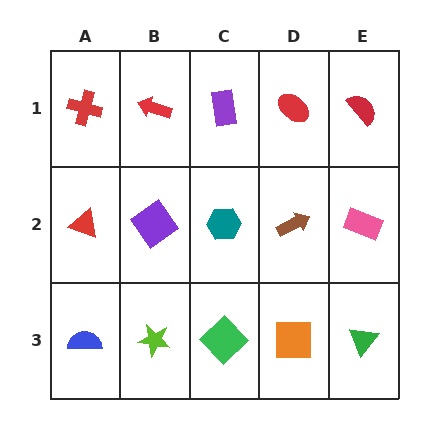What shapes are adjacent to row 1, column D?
A brown arrow (row 2, column D), a purple rectangle (row 1, column C), a red semicircle (row 1, column E).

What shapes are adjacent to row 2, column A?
A red cross (row 1, column A), a blue semicircle (row 3, column A), a purple diamond (row 2, column B).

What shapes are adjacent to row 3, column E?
A pink rectangle (row 2, column E), an orange square (row 3, column D).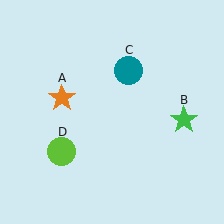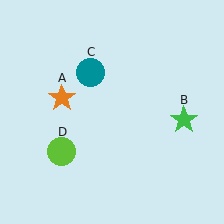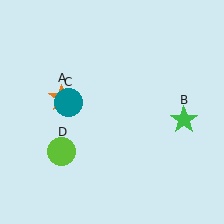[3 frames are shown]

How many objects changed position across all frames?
1 object changed position: teal circle (object C).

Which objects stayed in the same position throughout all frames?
Orange star (object A) and green star (object B) and lime circle (object D) remained stationary.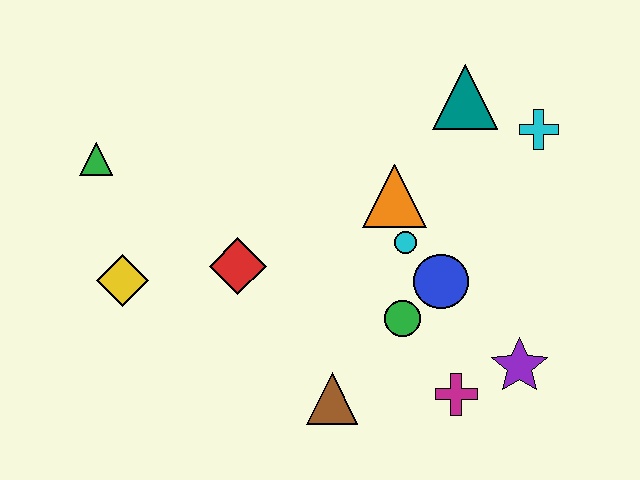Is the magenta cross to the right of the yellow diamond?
Yes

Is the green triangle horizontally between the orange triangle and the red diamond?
No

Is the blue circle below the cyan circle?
Yes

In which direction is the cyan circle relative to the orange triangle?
The cyan circle is below the orange triangle.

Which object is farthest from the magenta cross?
The green triangle is farthest from the magenta cross.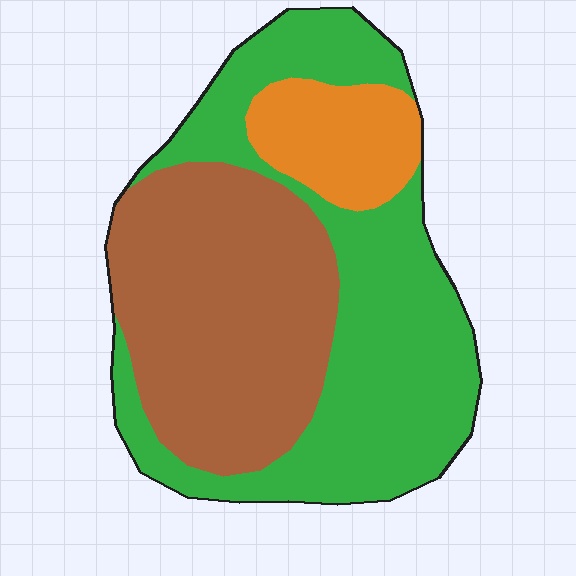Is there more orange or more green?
Green.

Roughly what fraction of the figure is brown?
Brown takes up about two fifths (2/5) of the figure.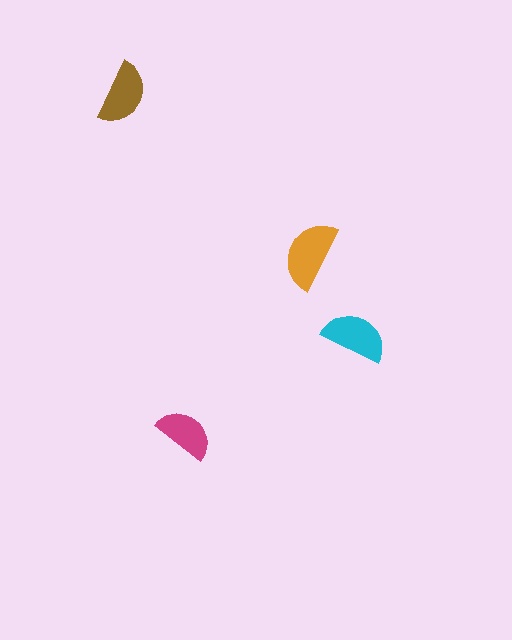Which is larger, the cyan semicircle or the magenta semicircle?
The cyan one.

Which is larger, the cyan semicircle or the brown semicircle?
The cyan one.